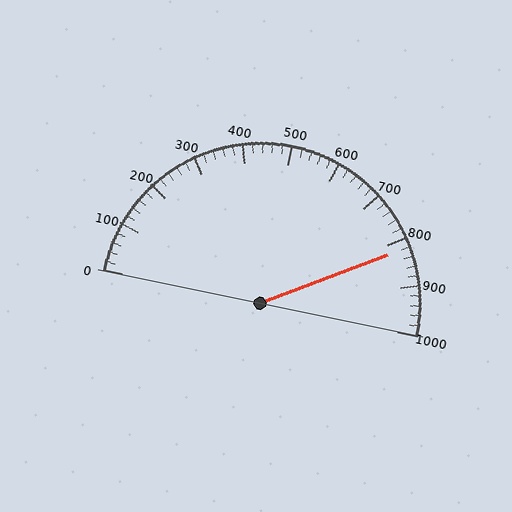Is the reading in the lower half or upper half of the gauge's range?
The reading is in the upper half of the range (0 to 1000).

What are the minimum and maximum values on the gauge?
The gauge ranges from 0 to 1000.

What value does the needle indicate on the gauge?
The needle indicates approximately 820.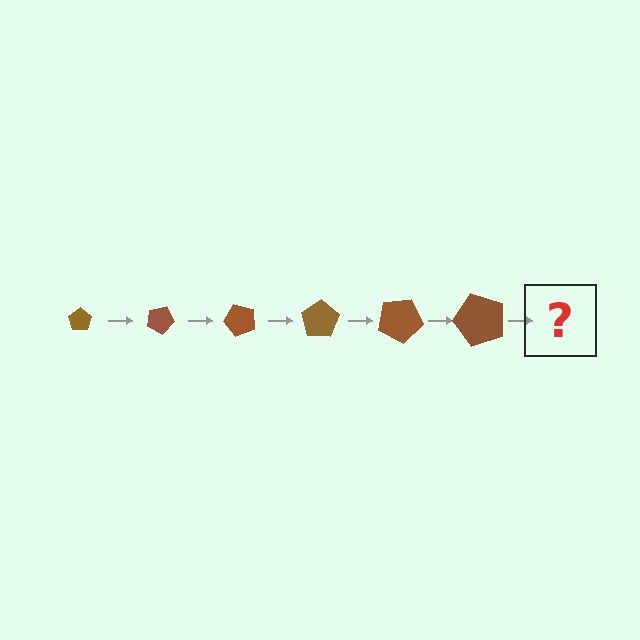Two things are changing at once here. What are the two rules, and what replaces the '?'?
The two rules are that the pentagon grows larger each step and it rotates 25 degrees each step. The '?' should be a pentagon, larger than the previous one and rotated 150 degrees from the start.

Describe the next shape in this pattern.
It should be a pentagon, larger than the previous one and rotated 150 degrees from the start.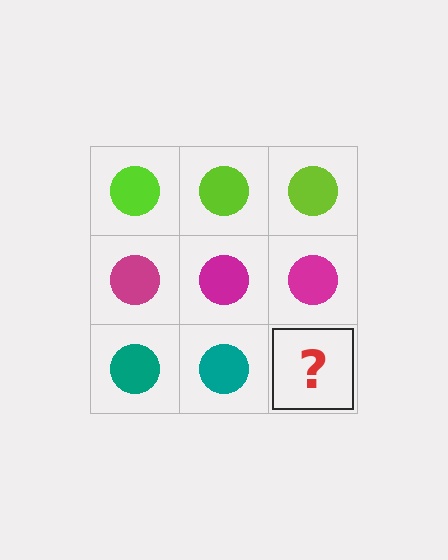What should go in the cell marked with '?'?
The missing cell should contain a teal circle.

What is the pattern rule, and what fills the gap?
The rule is that each row has a consistent color. The gap should be filled with a teal circle.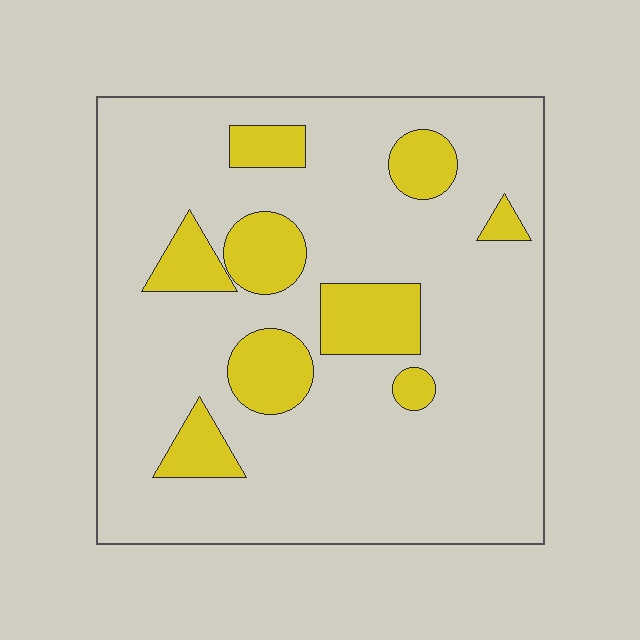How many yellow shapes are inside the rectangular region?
9.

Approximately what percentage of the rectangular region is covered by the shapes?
Approximately 20%.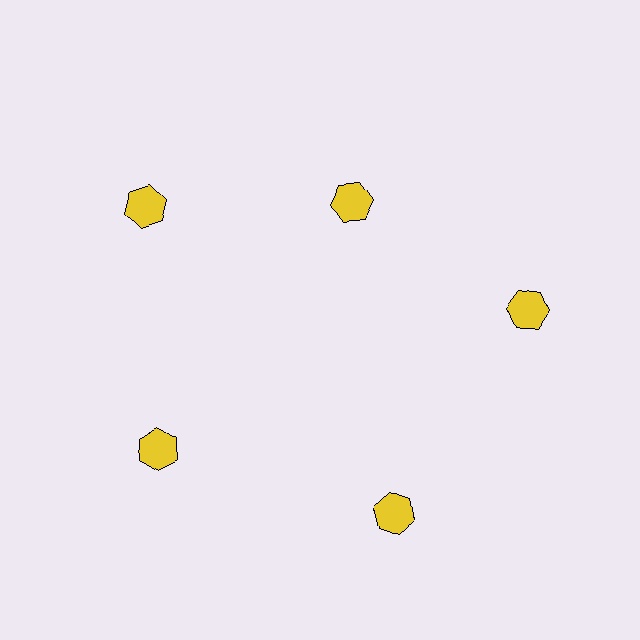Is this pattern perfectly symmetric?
No. The 5 yellow hexagons are arranged in a ring, but one element near the 1 o'clock position is pulled inward toward the center, breaking the 5-fold rotational symmetry.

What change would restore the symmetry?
The symmetry would be restored by moving it outward, back onto the ring so that all 5 hexagons sit at equal angles and equal distance from the center.